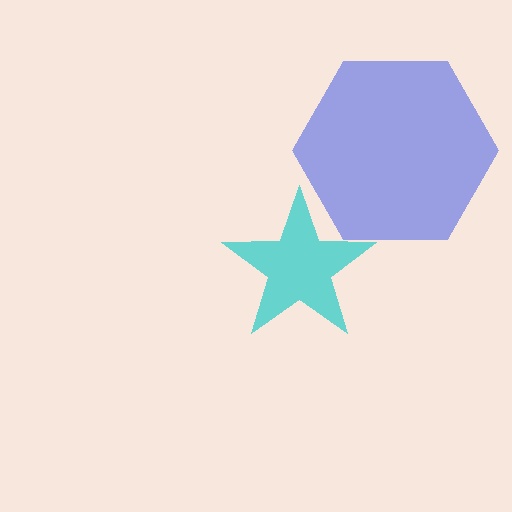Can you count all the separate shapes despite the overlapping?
Yes, there are 2 separate shapes.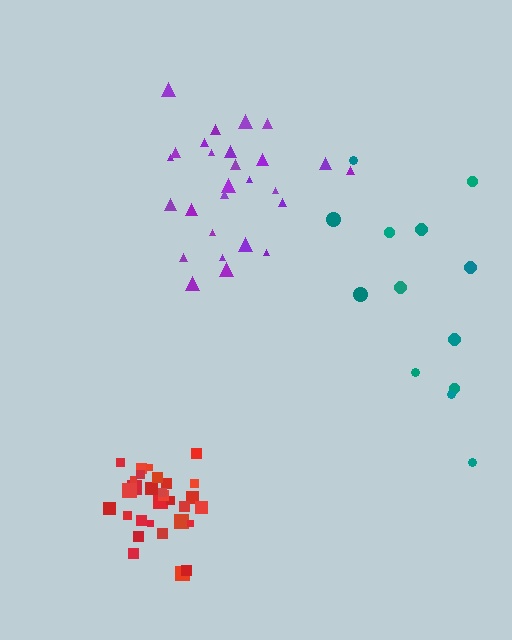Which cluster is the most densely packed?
Red.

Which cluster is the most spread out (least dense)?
Teal.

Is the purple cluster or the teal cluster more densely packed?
Purple.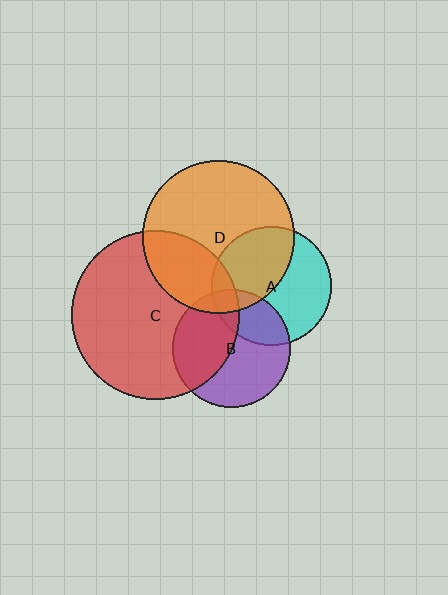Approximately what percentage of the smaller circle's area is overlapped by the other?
Approximately 10%.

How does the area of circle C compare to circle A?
Approximately 2.0 times.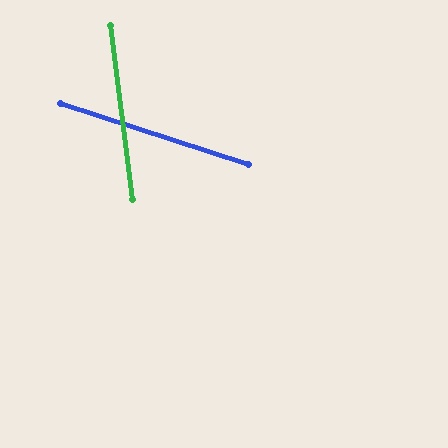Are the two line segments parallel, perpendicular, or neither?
Neither parallel nor perpendicular — they differ by about 65°.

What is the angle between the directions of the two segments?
Approximately 65 degrees.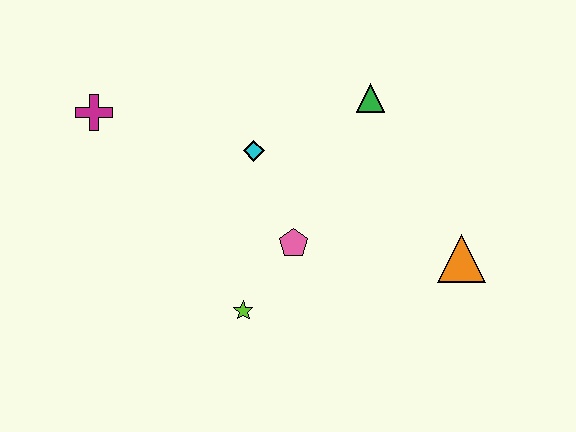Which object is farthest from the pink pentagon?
The magenta cross is farthest from the pink pentagon.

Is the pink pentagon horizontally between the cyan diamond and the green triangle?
Yes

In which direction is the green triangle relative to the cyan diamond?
The green triangle is to the right of the cyan diamond.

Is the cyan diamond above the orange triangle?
Yes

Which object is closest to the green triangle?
The cyan diamond is closest to the green triangle.